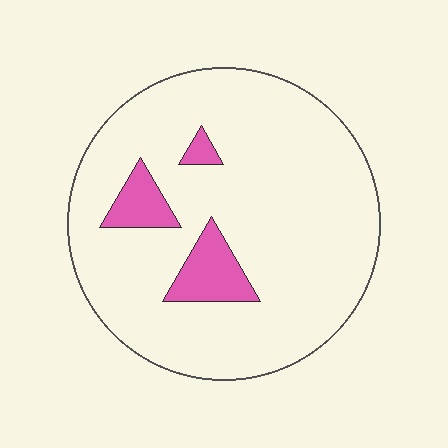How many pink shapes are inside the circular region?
3.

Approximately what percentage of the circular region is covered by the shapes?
Approximately 10%.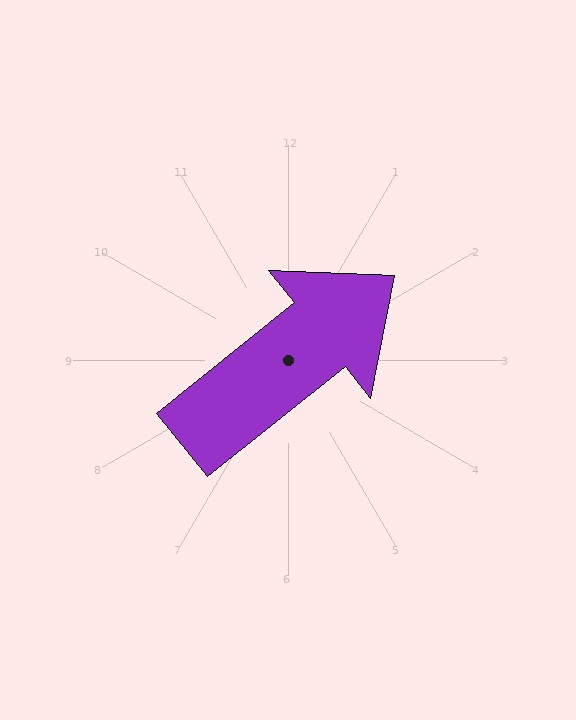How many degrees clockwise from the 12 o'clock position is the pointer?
Approximately 51 degrees.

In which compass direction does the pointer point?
Northeast.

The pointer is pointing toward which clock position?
Roughly 2 o'clock.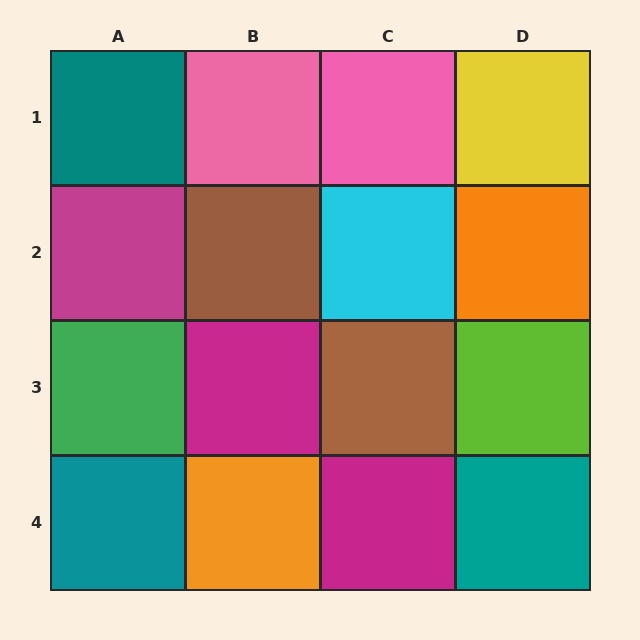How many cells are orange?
2 cells are orange.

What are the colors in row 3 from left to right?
Green, magenta, brown, lime.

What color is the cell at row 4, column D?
Teal.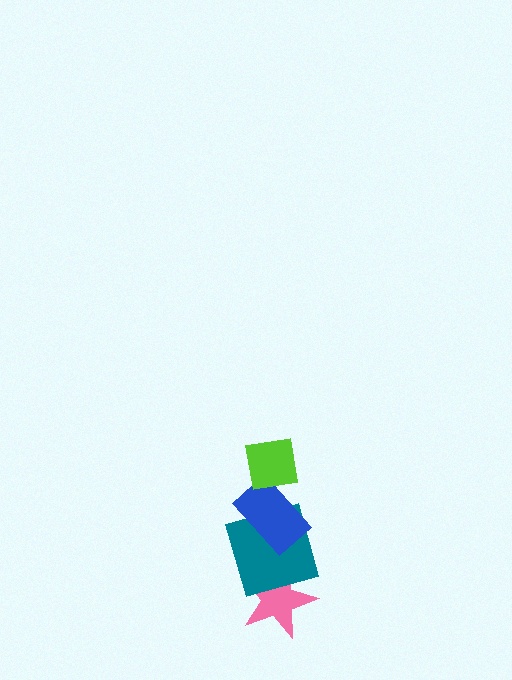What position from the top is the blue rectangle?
The blue rectangle is 2nd from the top.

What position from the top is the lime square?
The lime square is 1st from the top.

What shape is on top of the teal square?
The blue rectangle is on top of the teal square.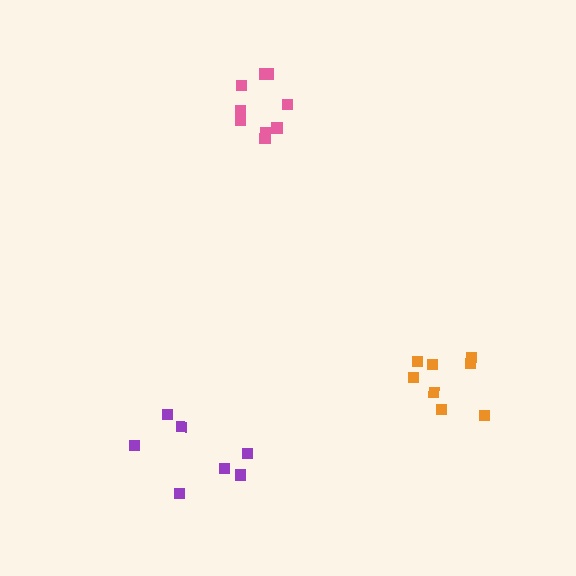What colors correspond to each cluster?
The clusters are colored: purple, pink, orange.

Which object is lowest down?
The purple cluster is bottommost.